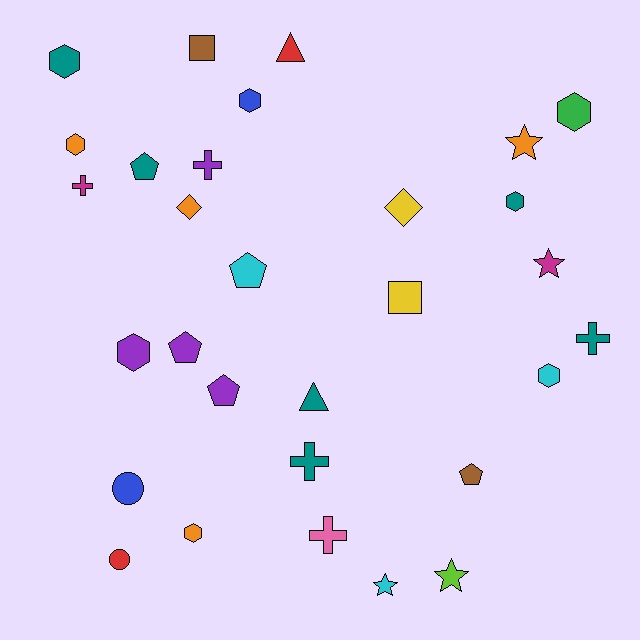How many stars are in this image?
There are 4 stars.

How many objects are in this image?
There are 30 objects.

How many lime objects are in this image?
There is 1 lime object.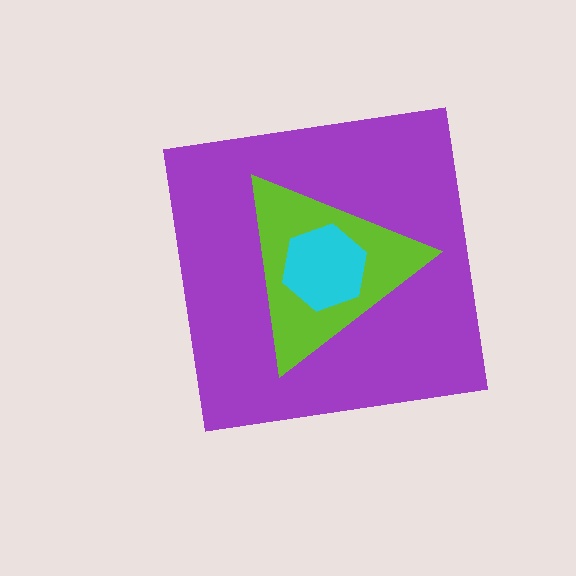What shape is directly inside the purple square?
The lime triangle.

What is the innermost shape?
The cyan hexagon.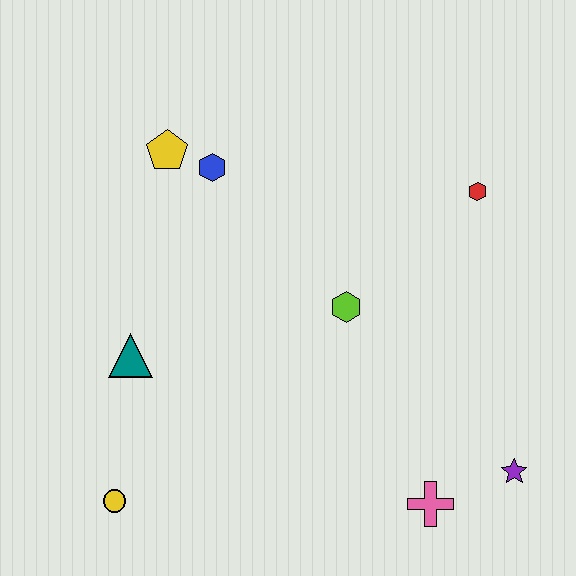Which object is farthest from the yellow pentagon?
The purple star is farthest from the yellow pentagon.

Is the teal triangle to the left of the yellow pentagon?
Yes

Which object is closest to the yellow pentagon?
The blue hexagon is closest to the yellow pentagon.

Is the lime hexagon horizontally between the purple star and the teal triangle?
Yes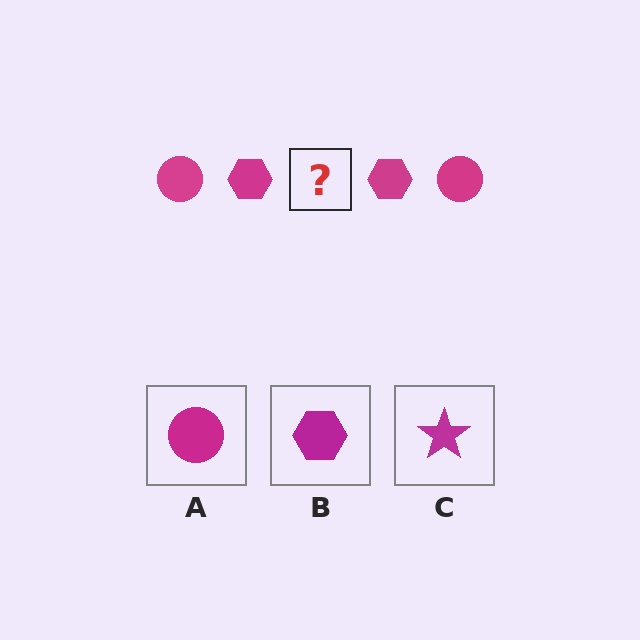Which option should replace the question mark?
Option A.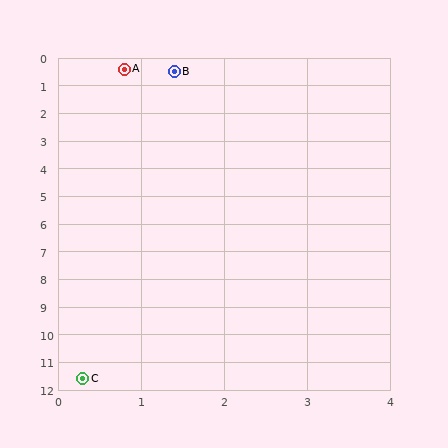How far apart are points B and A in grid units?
Points B and A are about 0.6 grid units apart.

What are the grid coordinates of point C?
Point C is at approximately (0.3, 11.6).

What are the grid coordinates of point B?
Point B is at approximately (1.4, 0.5).